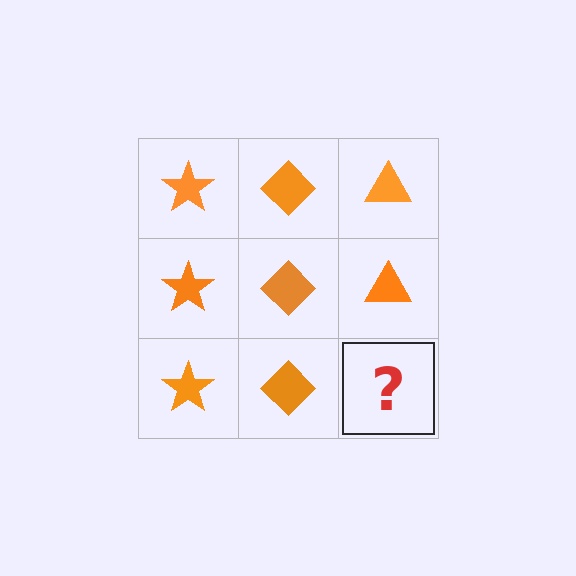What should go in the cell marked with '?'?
The missing cell should contain an orange triangle.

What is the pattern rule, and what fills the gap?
The rule is that each column has a consistent shape. The gap should be filled with an orange triangle.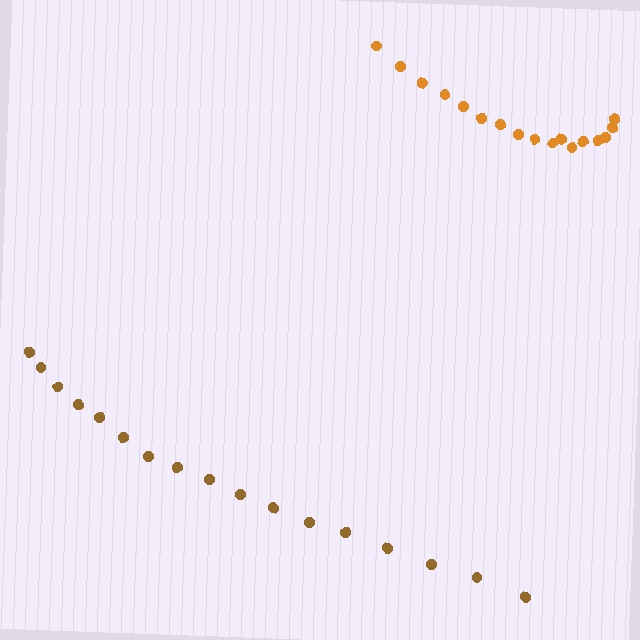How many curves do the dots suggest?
There are 2 distinct paths.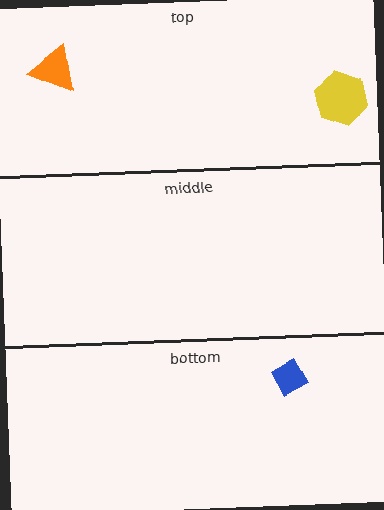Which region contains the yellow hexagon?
The top region.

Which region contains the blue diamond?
The bottom region.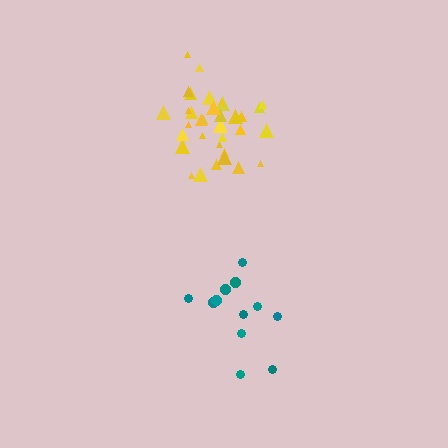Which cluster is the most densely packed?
Yellow.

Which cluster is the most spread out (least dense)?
Teal.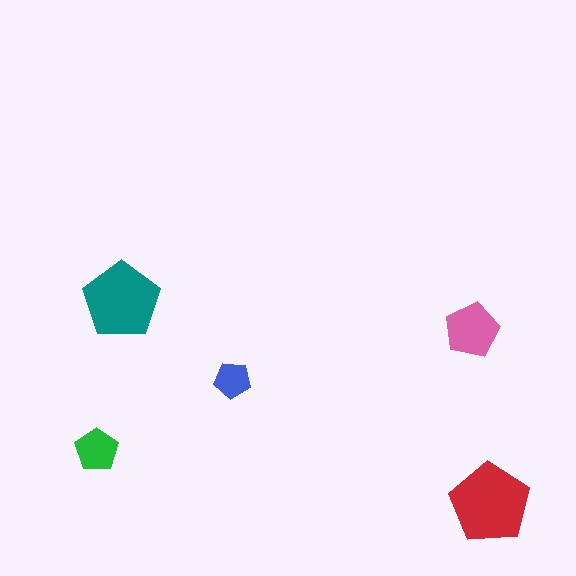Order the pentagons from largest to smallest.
the red one, the teal one, the pink one, the green one, the blue one.